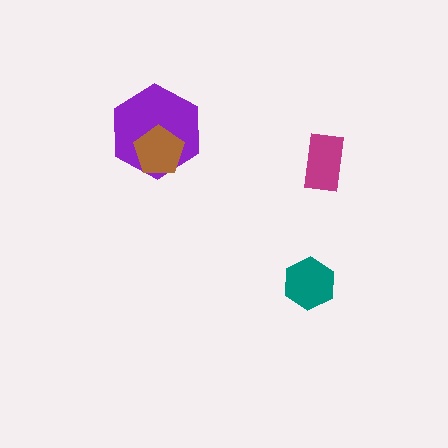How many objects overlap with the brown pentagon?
1 object overlaps with the brown pentagon.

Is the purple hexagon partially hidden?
Yes, it is partially covered by another shape.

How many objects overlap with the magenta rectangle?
0 objects overlap with the magenta rectangle.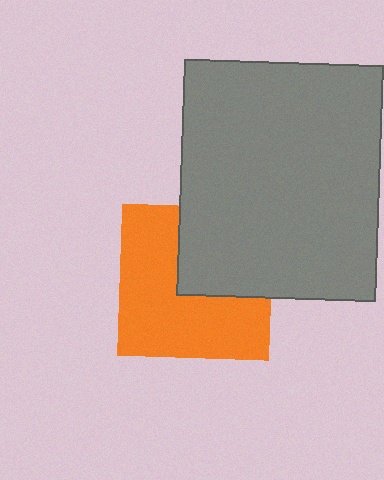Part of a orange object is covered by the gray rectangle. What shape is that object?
It is a square.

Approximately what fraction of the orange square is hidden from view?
Roughly 37% of the orange square is hidden behind the gray rectangle.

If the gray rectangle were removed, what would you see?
You would see the complete orange square.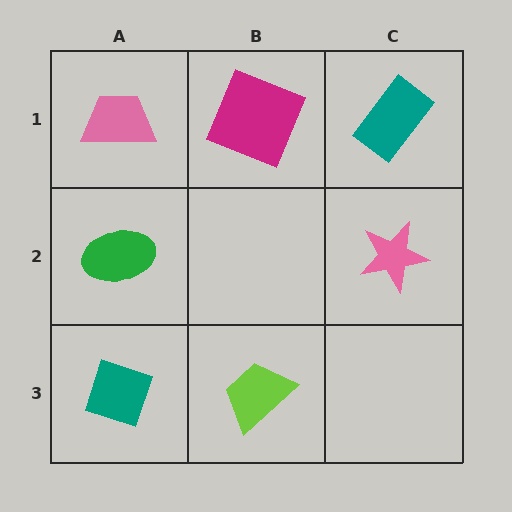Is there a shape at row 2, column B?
No, that cell is empty.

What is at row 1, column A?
A pink trapezoid.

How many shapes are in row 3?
2 shapes.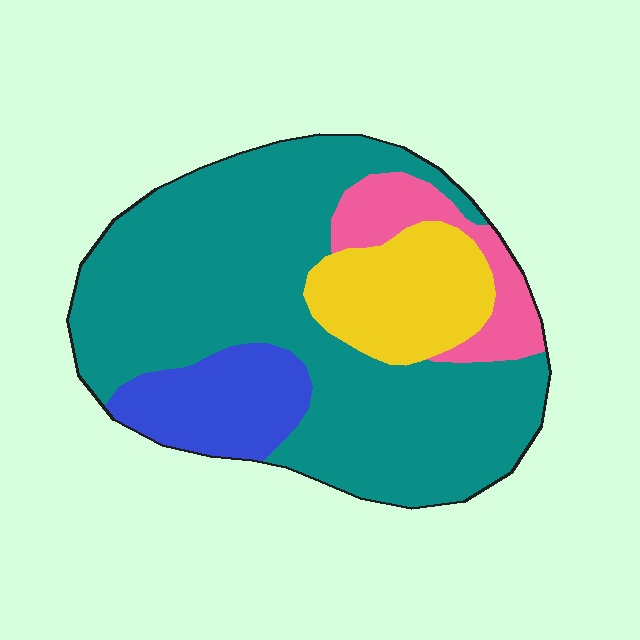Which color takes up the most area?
Teal, at roughly 65%.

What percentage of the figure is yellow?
Yellow takes up less than a sixth of the figure.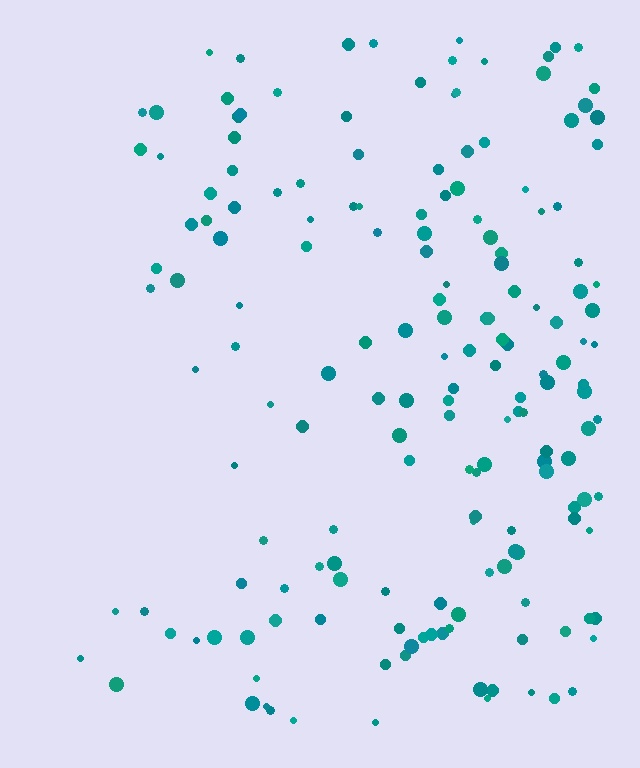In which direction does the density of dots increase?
From left to right, with the right side densest.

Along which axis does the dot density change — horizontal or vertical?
Horizontal.